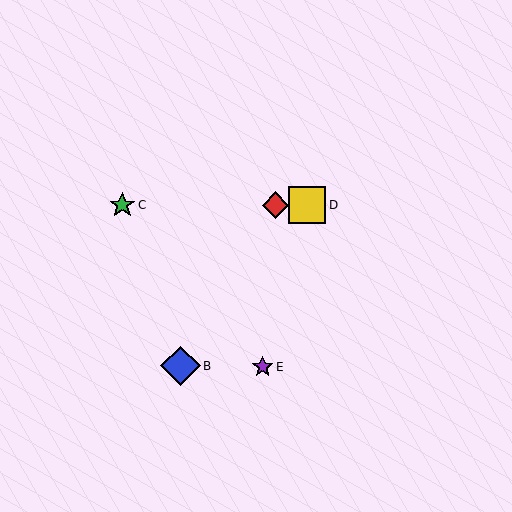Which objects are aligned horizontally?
Objects A, C, D are aligned horizontally.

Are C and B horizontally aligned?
No, C is at y≈205 and B is at y≈366.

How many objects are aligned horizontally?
3 objects (A, C, D) are aligned horizontally.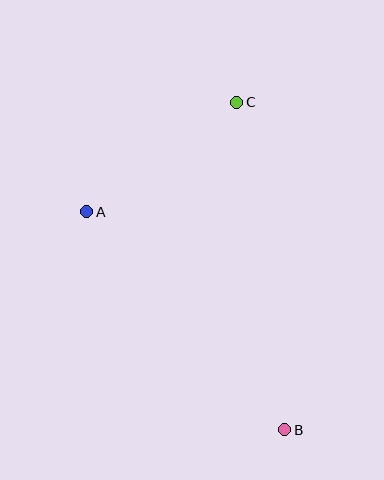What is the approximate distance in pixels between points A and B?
The distance between A and B is approximately 294 pixels.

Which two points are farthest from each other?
Points B and C are farthest from each other.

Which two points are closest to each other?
Points A and C are closest to each other.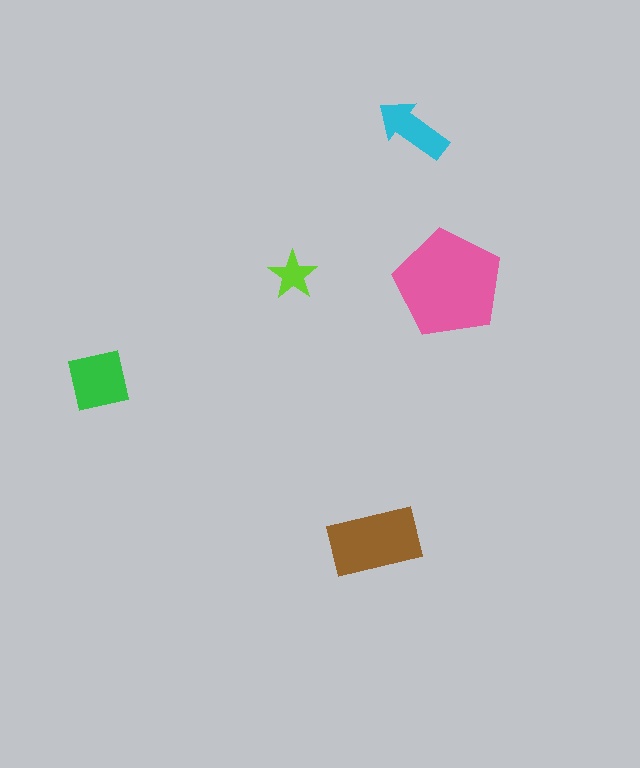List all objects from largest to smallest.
The pink pentagon, the brown rectangle, the green square, the cyan arrow, the lime star.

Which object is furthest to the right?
The pink pentagon is rightmost.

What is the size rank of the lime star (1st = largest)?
5th.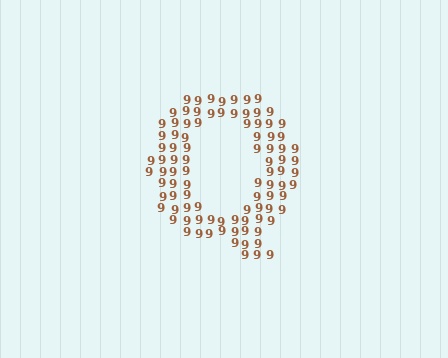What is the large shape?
The large shape is the letter Q.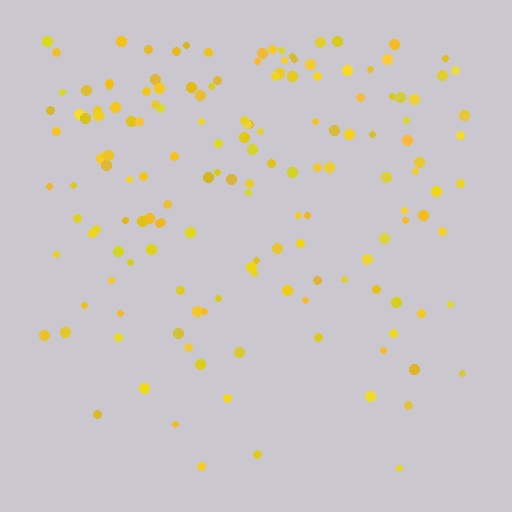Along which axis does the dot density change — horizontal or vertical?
Vertical.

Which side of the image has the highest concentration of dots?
The top.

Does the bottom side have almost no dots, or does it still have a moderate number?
Still a moderate number, just noticeably fewer than the top.